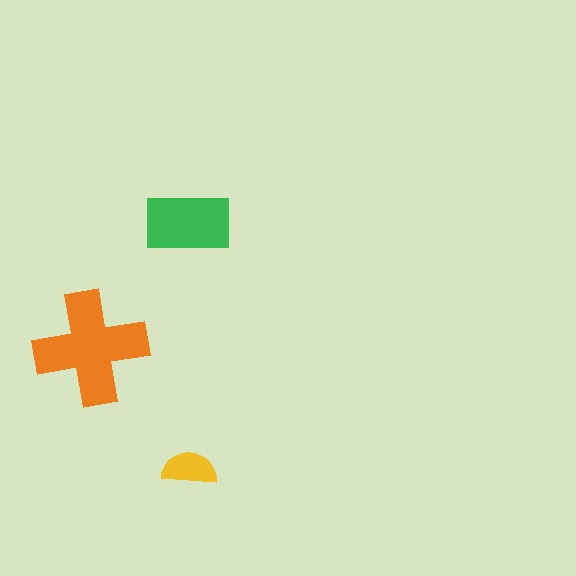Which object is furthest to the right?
The yellow semicircle is rightmost.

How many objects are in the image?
There are 3 objects in the image.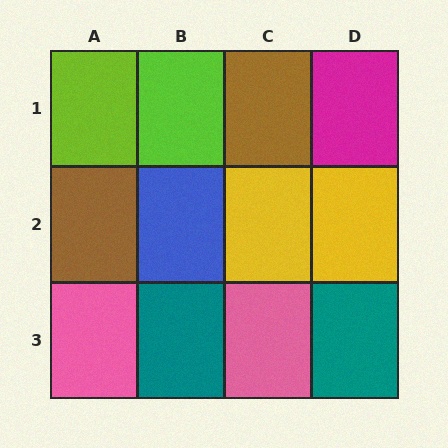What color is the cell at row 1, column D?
Magenta.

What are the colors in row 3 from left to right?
Pink, teal, pink, teal.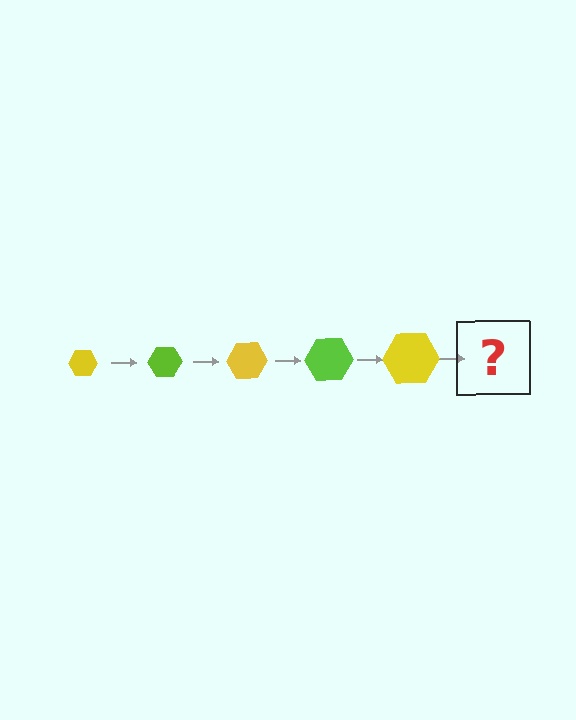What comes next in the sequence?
The next element should be a lime hexagon, larger than the previous one.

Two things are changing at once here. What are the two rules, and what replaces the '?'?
The two rules are that the hexagon grows larger each step and the color cycles through yellow and lime. The '?' should be a lime hexagon, larger than the previous one.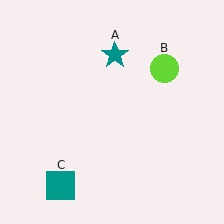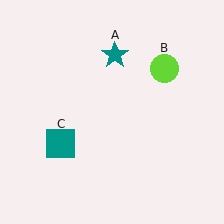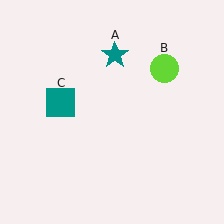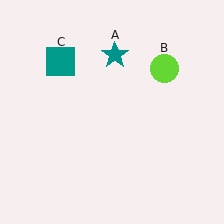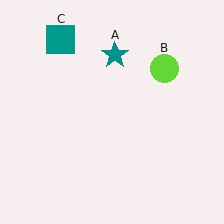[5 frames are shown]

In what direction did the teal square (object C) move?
The teal square (object C) moved up.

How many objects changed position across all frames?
1 object changed position: teal square (object C).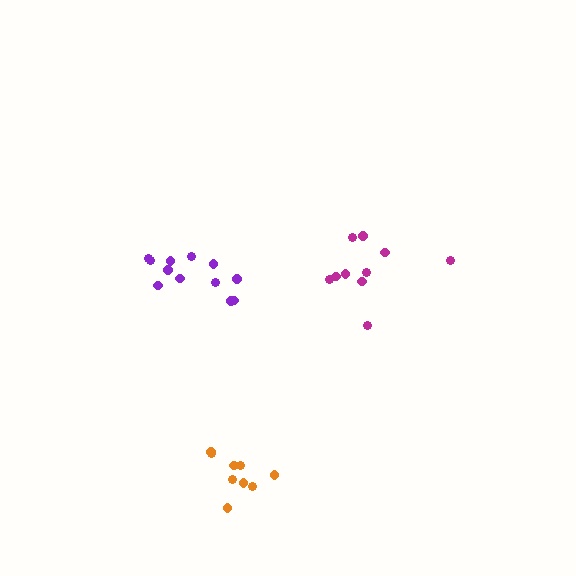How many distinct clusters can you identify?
There are 3 distinct clusters.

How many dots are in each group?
Group 1: 12 dots, Group 2: 9 dots, Group 3: 10 dots (31 total).